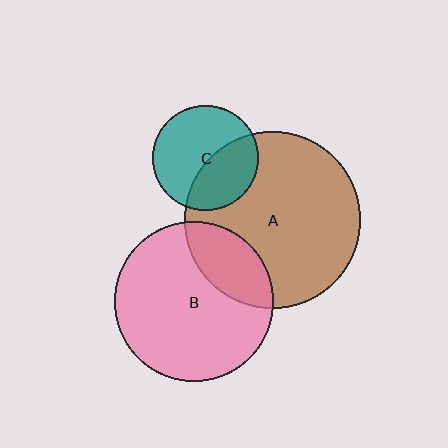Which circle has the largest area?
Circle A (brown).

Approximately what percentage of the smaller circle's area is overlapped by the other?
Approximately 40%.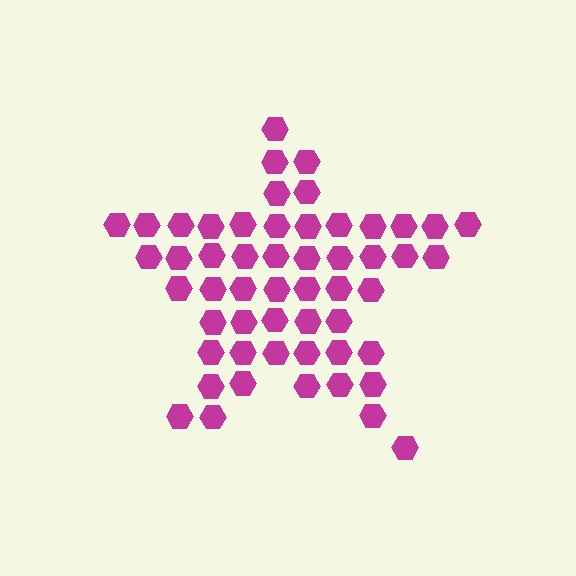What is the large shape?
The large shape is a star.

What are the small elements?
The small elements are hexagons.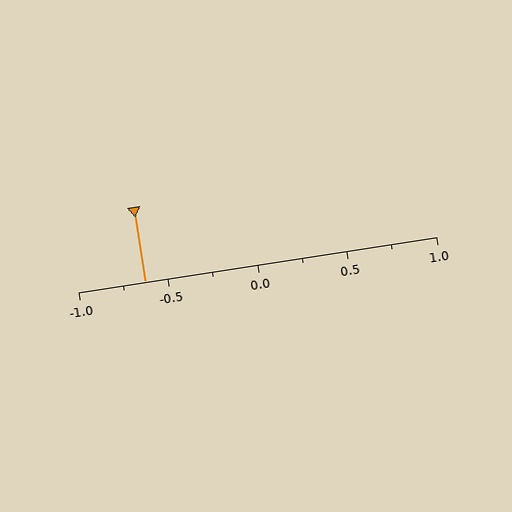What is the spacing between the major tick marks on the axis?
The major ticks are spaced 0.5 apart.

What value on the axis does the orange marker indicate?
The marker indicates approximately -0.62.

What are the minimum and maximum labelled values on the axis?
The axis runs from -1.0 to 1.0.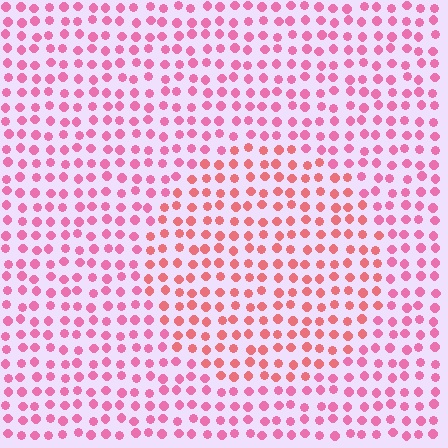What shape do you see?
I see a circle.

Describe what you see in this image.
The image is filled with small pink elements in a uniform arrangement. A circle-shaped region is visible where the elements are tinted to a slightly different hue, forming a subtle color boundary.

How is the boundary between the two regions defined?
The boundary is defined purely by a slight shift in hue (about 25 degrees). Spacing, size, and orientation are identical on both sides.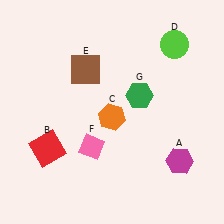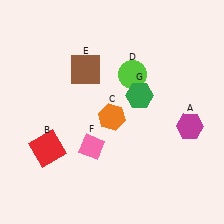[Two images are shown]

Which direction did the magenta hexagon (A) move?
The magenta hexagon (A) moved up.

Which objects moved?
The objects that moved are: the magenta hexagon (A), the lime circle (D).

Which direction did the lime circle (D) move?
The lime circle (D) moved left.